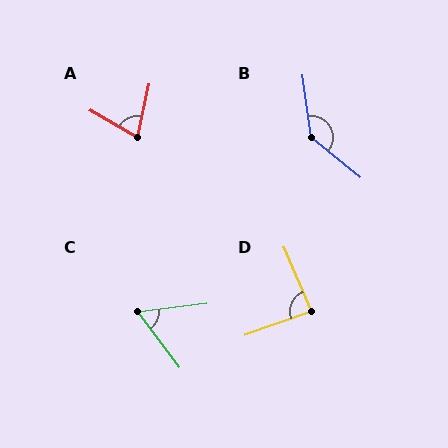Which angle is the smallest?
C, at approximately 60 degrees.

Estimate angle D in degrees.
Approximately 86 degrees.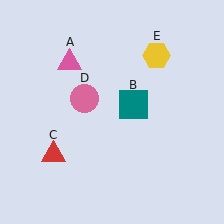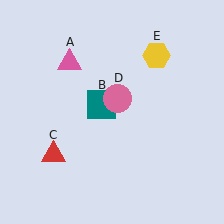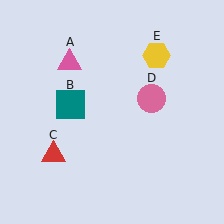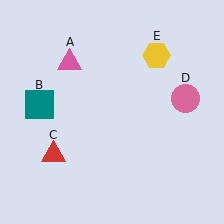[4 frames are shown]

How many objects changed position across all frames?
2 objects changed position: teal square (object B), pink circle (object D).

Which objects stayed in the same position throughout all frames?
Pink triangle (object A) and red triangle (object C) and yellow hexagon (object E) remained stationary.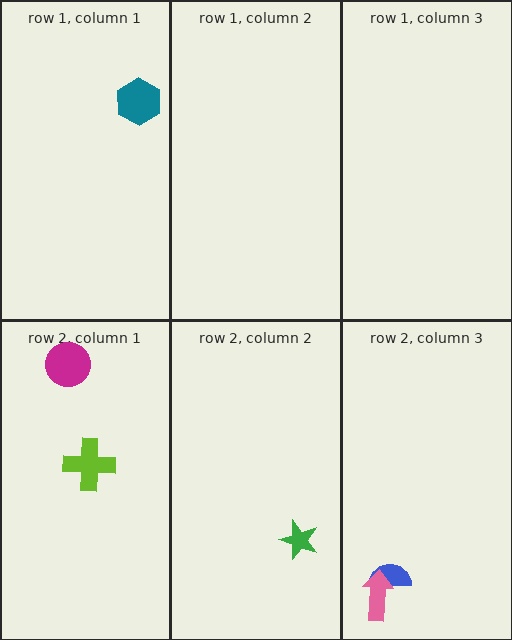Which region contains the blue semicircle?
The row 2, column 3 region.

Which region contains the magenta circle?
The row 2, column 1 region.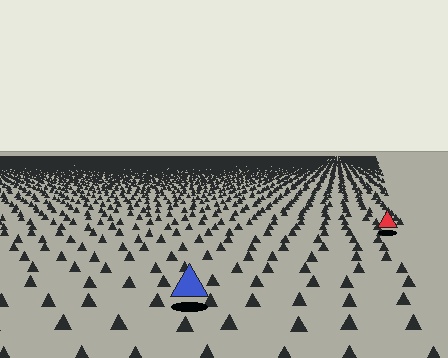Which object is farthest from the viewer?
The red triangle is farthest from the viewer. It appears smaller and the ground texture around it is denser.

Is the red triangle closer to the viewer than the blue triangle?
No. The blue triangle is closer — you can tell from the texture gradient: the ground texture is coarser near it.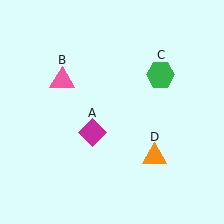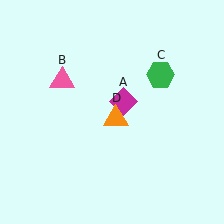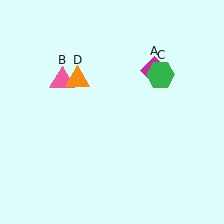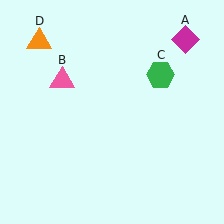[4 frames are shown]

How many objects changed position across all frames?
2 objects changed position: magenta diamond (object A), orange triangle (object D).